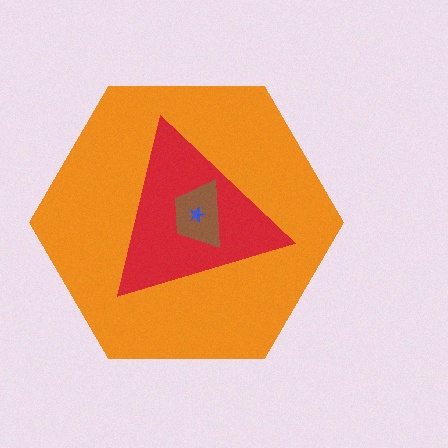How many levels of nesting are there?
4.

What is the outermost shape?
The orange hexagon.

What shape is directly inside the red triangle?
The brown trapezoid.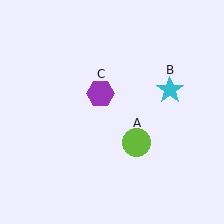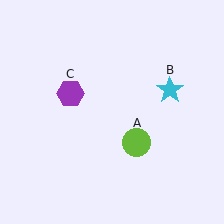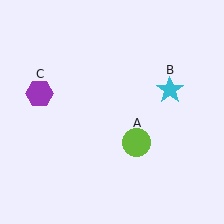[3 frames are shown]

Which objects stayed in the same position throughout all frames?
Lime circle (object A) and cyan star (object B) remained stationary.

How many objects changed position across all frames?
1 object changed position: purple hexagon (object C).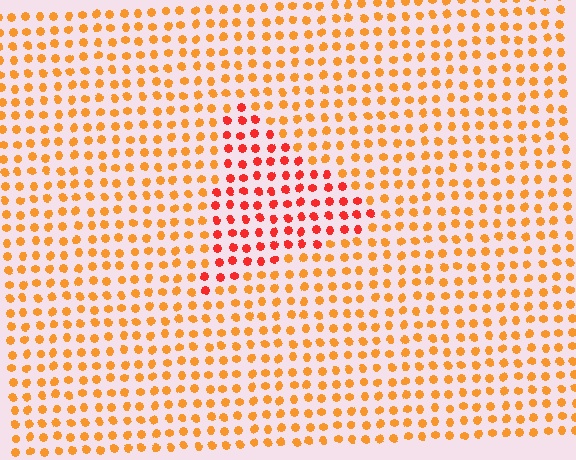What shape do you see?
I see a triangle.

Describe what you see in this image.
The image is filled with small orange elements in a uniform arrangement. A triangle-shaped region is visible where the elements are tinted to a slightly different hue, forming a subtle color boundary.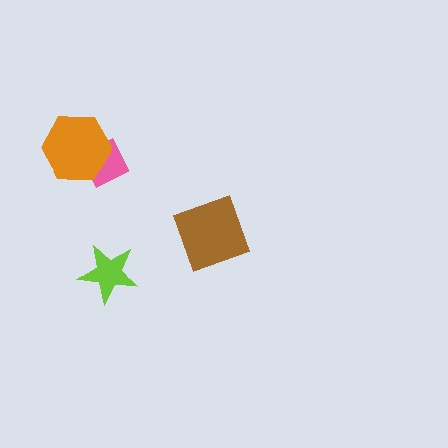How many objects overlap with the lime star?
0 objects overlap with the lime star.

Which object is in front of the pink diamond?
The orange hexagon is in front of the pink diamond.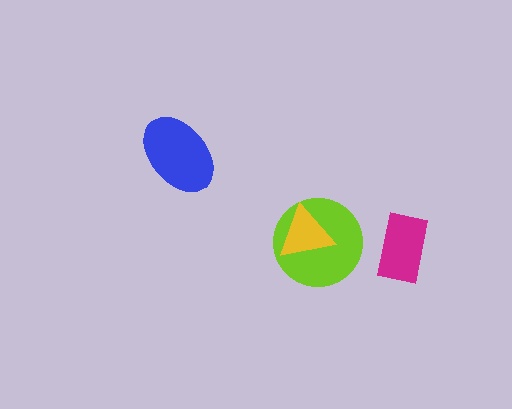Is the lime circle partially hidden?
Yes, it is partially covered by another shape.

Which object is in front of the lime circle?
The yellow triangle is in front of the lime circle.